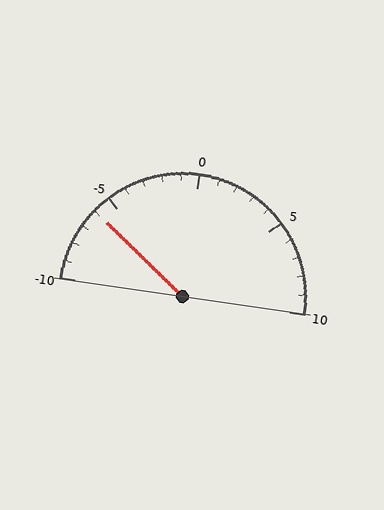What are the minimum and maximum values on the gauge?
The gauge ranges from -10 to 10.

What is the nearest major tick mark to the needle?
The nearest major tick mark is -5.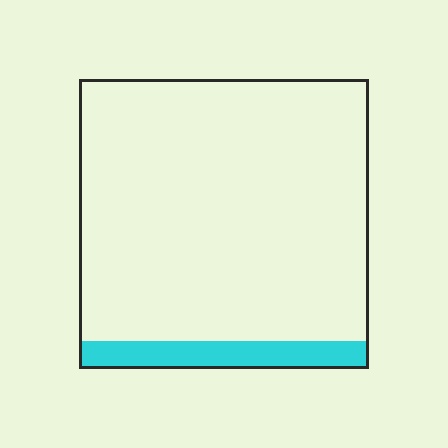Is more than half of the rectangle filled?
No.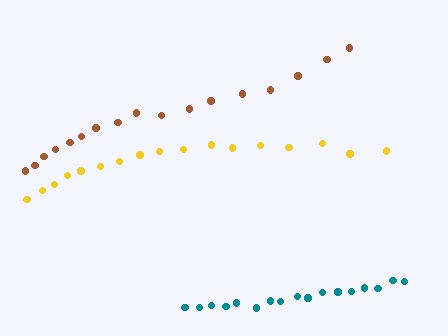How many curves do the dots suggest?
There are 3 distinct paths.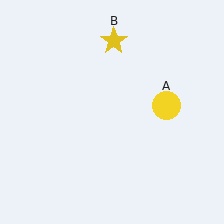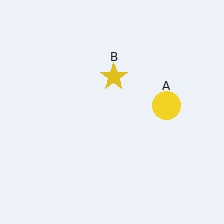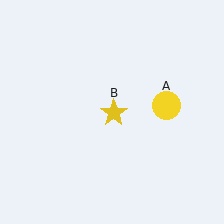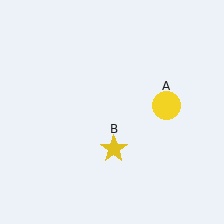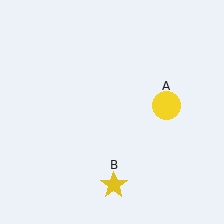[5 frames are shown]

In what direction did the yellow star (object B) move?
The yellow star (object B) moved down.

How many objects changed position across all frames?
1 object changed position: yellow star (object B).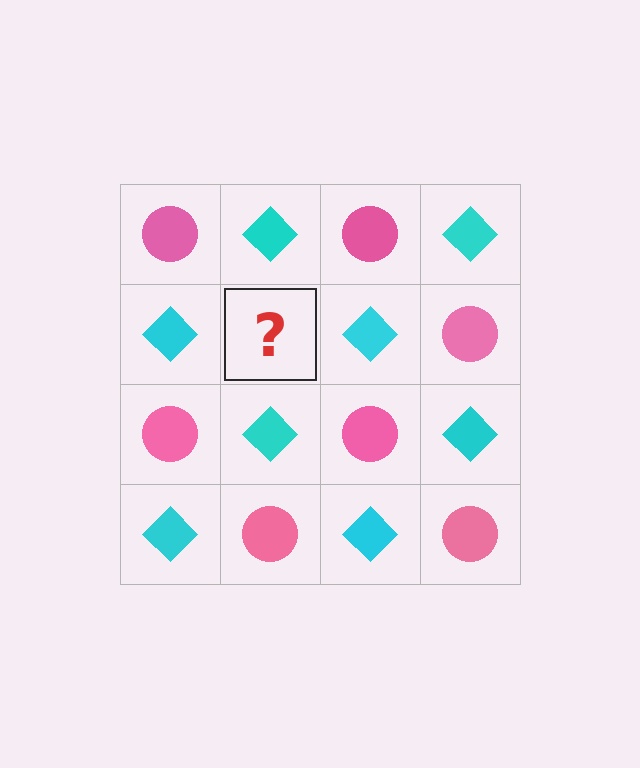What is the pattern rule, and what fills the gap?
The rule is that it alternates pink circle and cyan diamond in a checkerboard pattern. The gap should be filled with a pink circle.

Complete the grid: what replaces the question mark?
The question mark should be replaced with a pink circle.